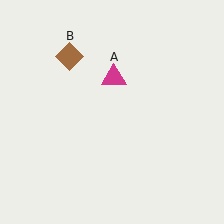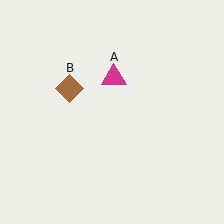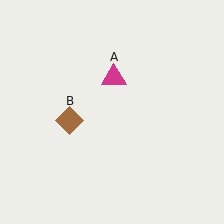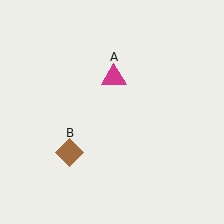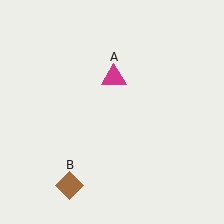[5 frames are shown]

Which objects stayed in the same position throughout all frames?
Magenta triangle (object A) remained stationary.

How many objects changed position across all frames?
1 object changed position: brown diamond (object B).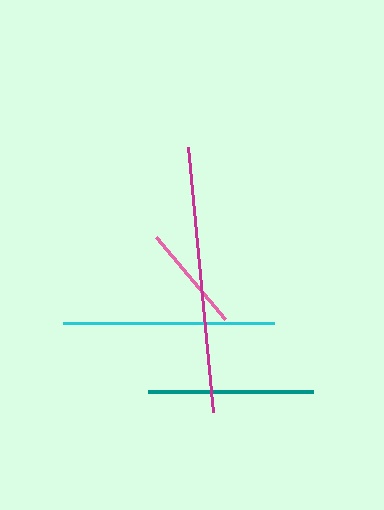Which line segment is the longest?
The magenta line is the longest at approximately 265 pixels.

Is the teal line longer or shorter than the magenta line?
The magenta line is longer than the teal line.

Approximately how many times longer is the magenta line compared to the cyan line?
The magenta line is approximately 1.3 times the length of the cyan line.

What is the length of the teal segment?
The teal segment is approximately 166 pixels long.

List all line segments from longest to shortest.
From longest to shortest: magenta, cyan, teal, pink.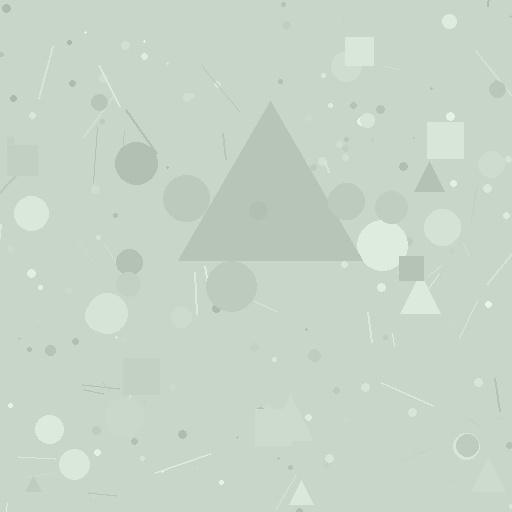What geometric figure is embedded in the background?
A triangle is embedded in the background.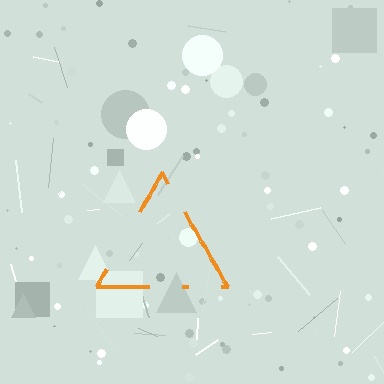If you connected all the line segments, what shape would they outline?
They would outline a triangle.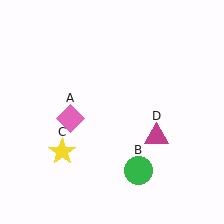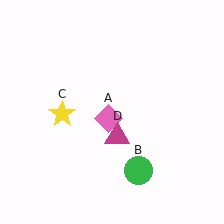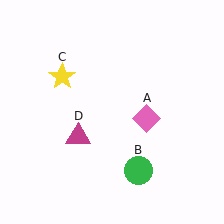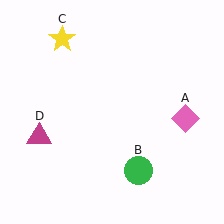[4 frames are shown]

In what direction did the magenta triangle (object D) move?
The magenta triangle (object D) moved left.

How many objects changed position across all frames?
3 objects changed position: pink diamond (object A), yellow star (object C), magenta triangle (object D).